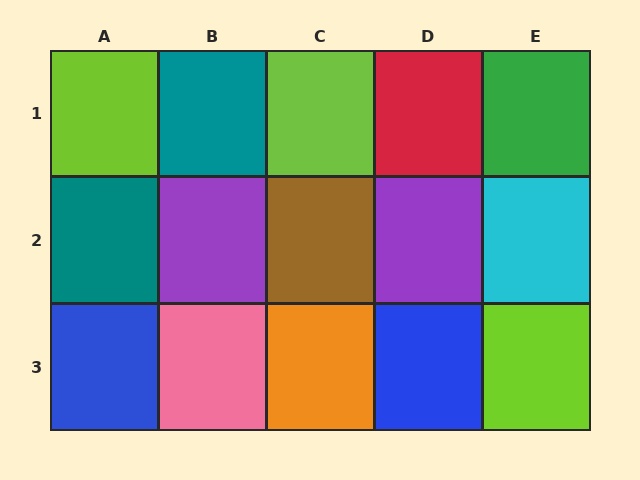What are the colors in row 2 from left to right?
Teal, purple, brown, purple, cyan.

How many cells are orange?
1 cell is orange.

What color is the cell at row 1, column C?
Lime.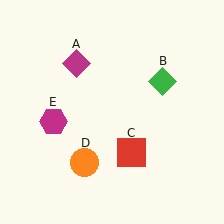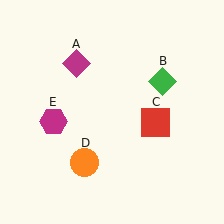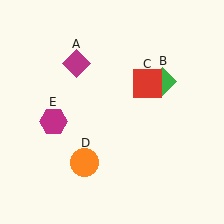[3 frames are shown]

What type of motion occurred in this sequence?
The red square (object C) rotated counterclockwise around the center of the scene.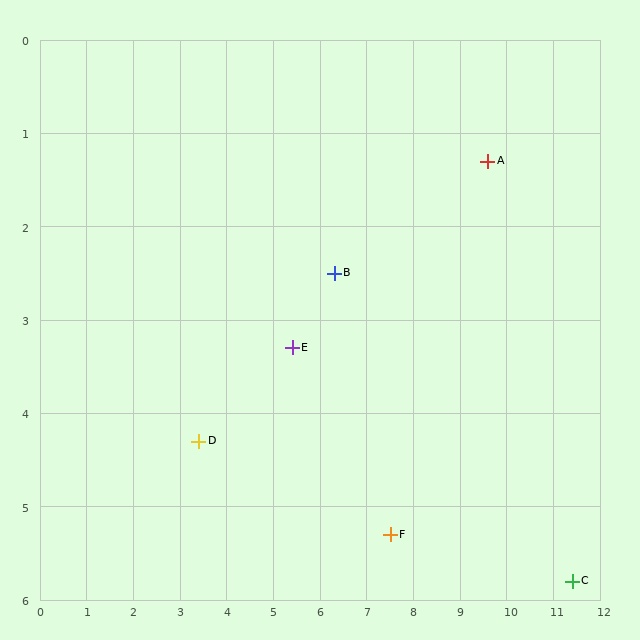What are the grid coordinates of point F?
Point F is at approximately (7.5, 5.3).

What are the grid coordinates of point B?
Point B is at approximately (6.3, 2.5).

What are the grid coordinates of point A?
Point A is at approximately (9.6, 1.3).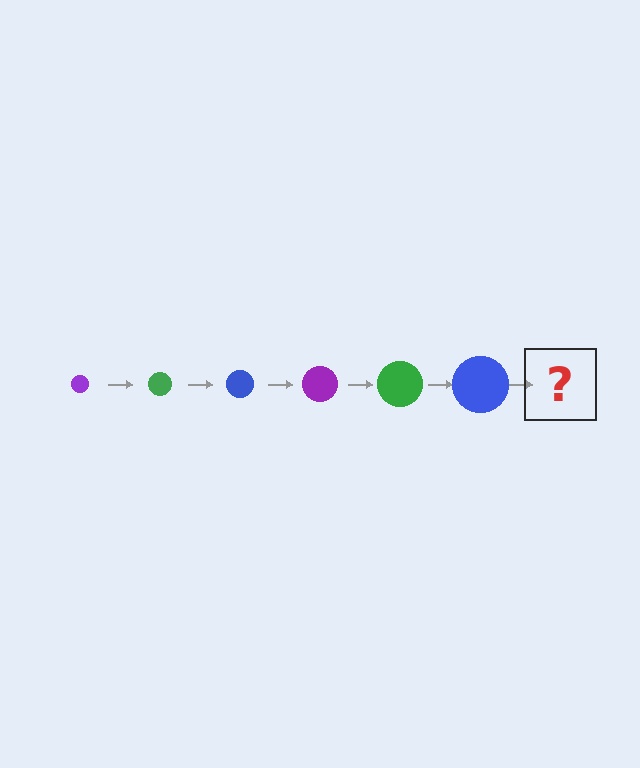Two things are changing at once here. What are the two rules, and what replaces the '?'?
The two rules are that the circle grows larger each step and the color cycles through purple, green, and blue. The '?' should be a purple circle, larger than the previous one.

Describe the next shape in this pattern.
It should be a purple circle, larger than the previous one.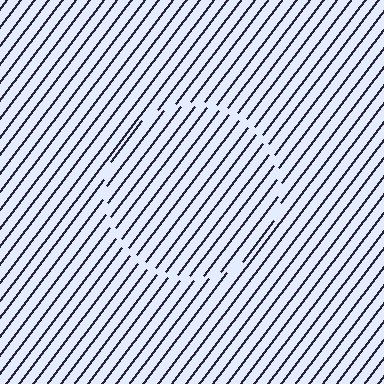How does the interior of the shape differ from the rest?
The interior of the shape contains the same grating, shifted by half a period — the contour is defined by the phase discontinuity where line-ends from the inner and outer gratings abut.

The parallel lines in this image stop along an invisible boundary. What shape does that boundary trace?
An illusory circle. The interior of the shape contains the same grating, shifted by half a period — the contour is defined by the phase discontinuity where line-ends from the inner and outer gratings abut.